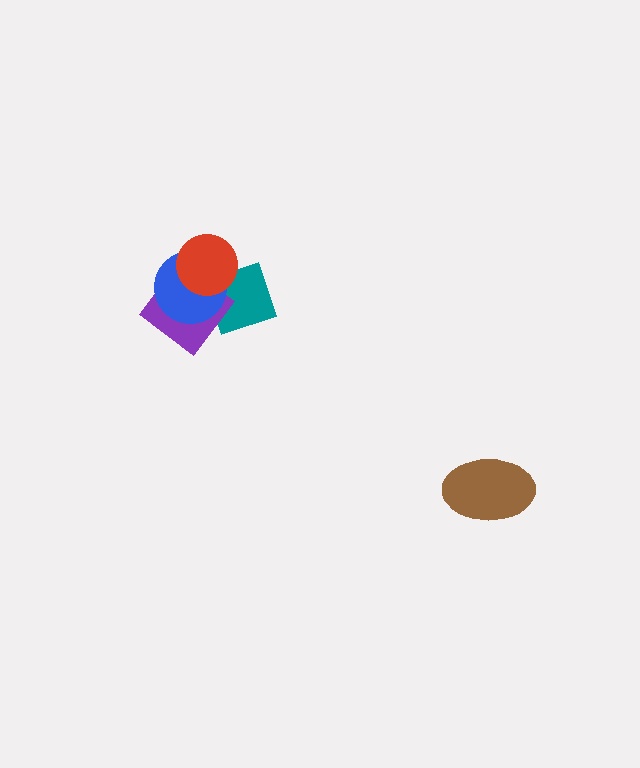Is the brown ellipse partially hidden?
No, no other shape covers it.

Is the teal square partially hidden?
Yes, it is partially covered by another shape.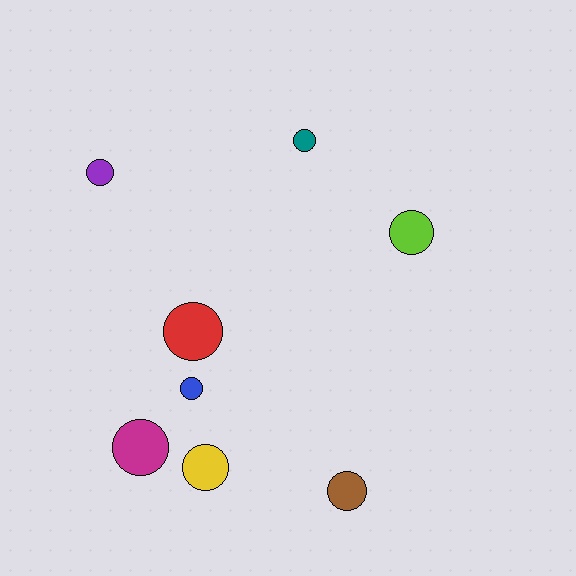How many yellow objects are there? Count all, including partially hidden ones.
There is 1 yellow object.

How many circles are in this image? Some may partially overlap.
There are 8 circles.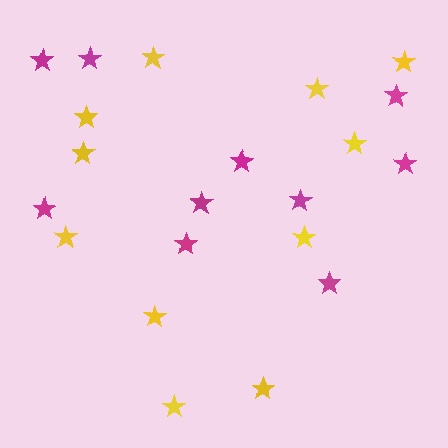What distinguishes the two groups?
There are 2 groups: one group of yellow stars (11) and one group of magenta stars (10).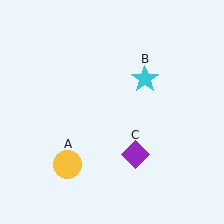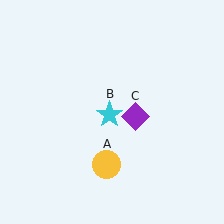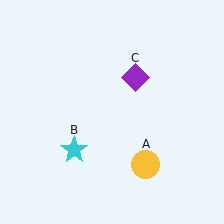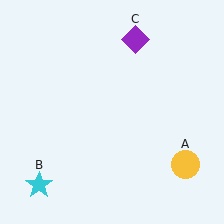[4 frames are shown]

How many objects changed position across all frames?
3 objects changed position: yellow circle (object A), cyan star (object B), purple diamond (object C).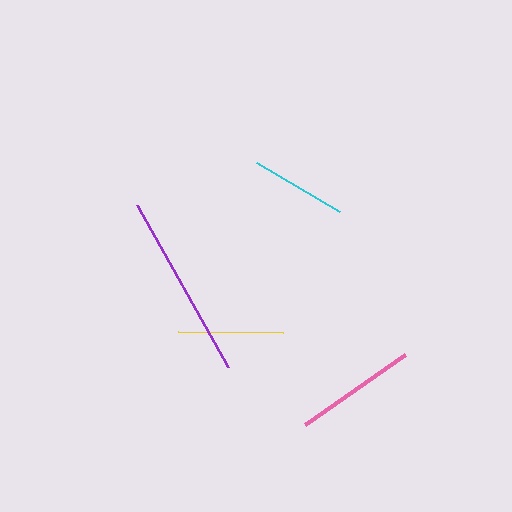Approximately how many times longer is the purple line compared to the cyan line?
The purple line is approximately 1.9 times the length of the cyan line.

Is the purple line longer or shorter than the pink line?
The purple line is longer than the pink line.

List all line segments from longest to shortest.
From longest to shortest: purple, pink, yellow, cyan.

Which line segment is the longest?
The purple line is the longest at approximately 186 pixels.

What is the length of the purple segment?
The purple segment is approximately 186 pixels long.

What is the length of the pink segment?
The pink segment is approximately 122 pixels long.